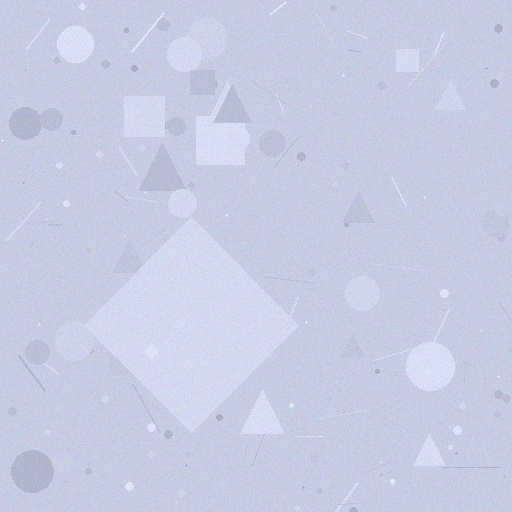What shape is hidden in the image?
A diamond is hidden in the image.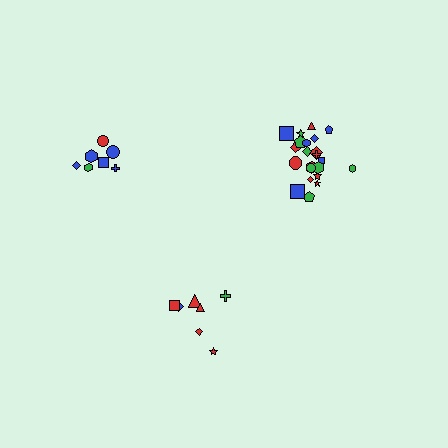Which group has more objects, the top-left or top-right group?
The top-right group.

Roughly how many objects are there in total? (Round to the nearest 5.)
Roughly 35 objects in total.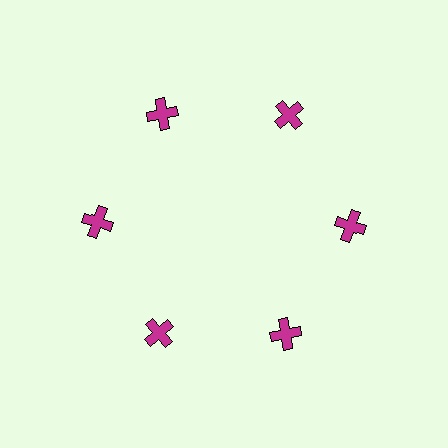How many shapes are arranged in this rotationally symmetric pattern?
There are 6 shapes, arranged in 6 groups of 1.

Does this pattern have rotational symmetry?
Yes, this pattern has 6-fold rotational symmetry. It looks the same after rotating 60 degrees around the center.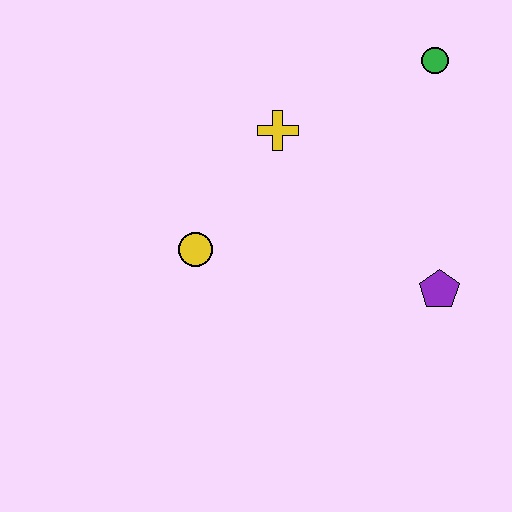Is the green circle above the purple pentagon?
Yes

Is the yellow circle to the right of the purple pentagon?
No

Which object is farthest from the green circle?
The yellow circle is farthest from the green circle.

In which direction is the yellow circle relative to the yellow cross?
The yellow circle is below the yellow cross.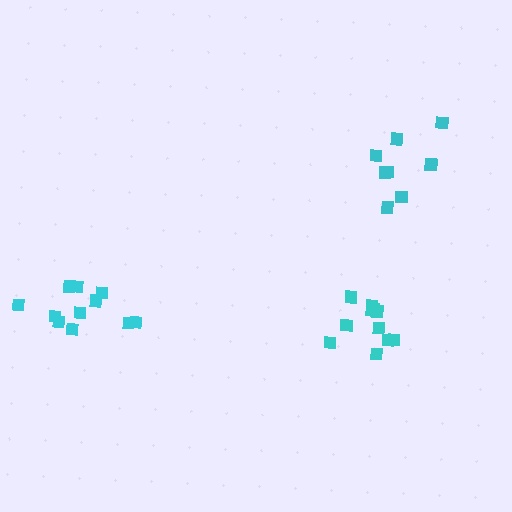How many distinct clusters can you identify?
There are 3 distinct clusters.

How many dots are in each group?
Group 1: 11 dots, Group 2: 8 dots, Group 3: 11 dots (30 total).